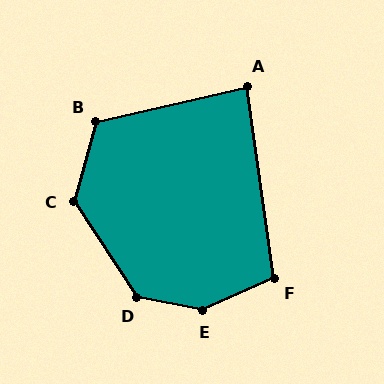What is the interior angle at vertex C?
Approximately 131 degrees (obtuse).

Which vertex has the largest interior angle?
E, at approximately 144 degrees.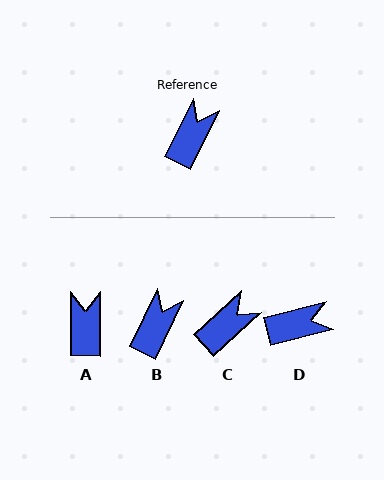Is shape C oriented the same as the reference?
No, it is off by about 22 degrees.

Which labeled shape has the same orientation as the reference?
B.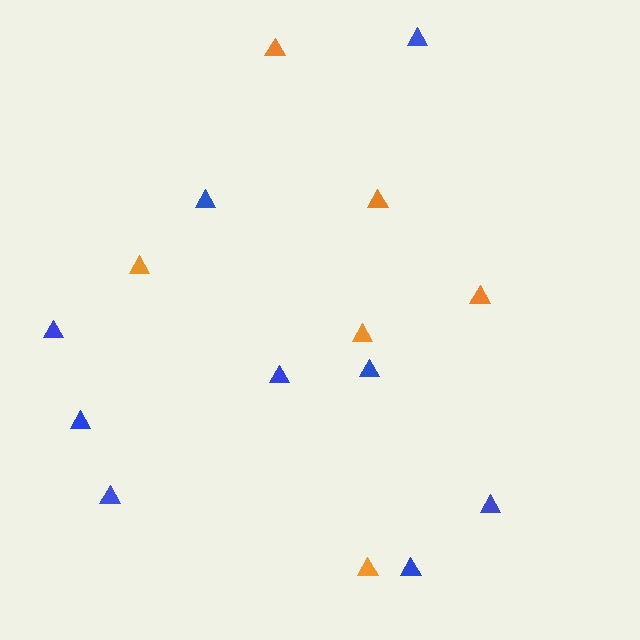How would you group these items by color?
There are 2 groups: one group of blue triangles (9) and one group of orange triangles (6).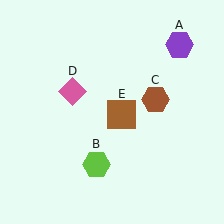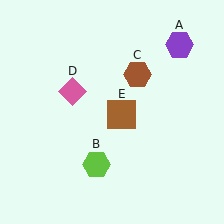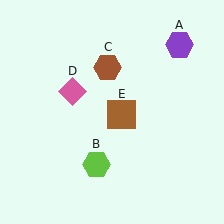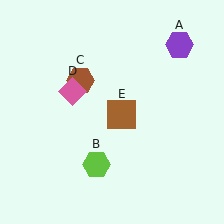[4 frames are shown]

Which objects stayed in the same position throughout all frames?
Purple hexagon (object A) and lime hexagon (object B) and pink diamond (object D) and brown square (object E) remained stationary.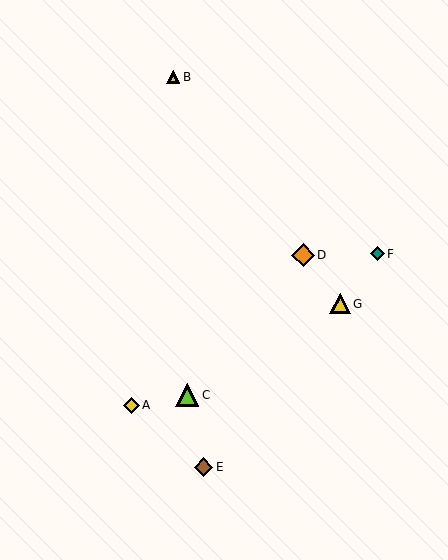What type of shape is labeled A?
Shape A is a yellow diamond.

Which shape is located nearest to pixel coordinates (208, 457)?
The brown diamond (labeled E) at (204, 467) is nearest to that location.